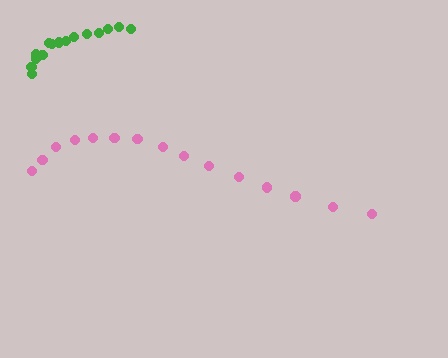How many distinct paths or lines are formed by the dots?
There are 2 distinct paths.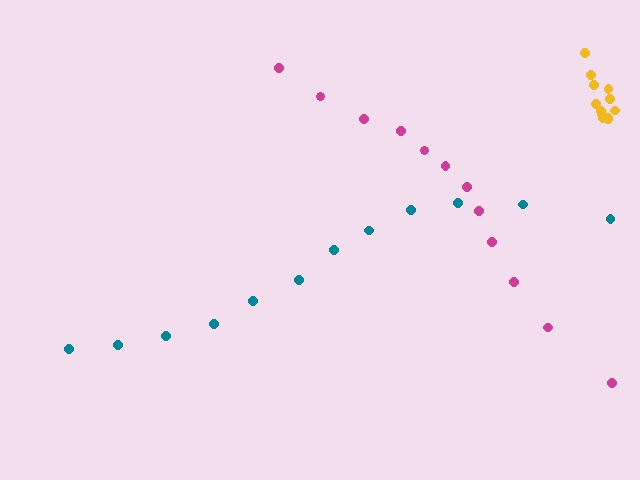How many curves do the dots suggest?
There are 3 distinct paths.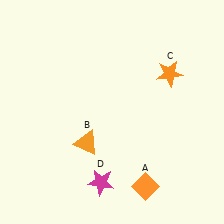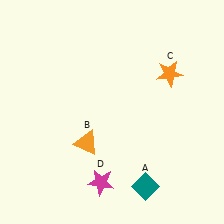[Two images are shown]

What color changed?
The diamond (A) changed from orange in Image 1 to teal in Image 2.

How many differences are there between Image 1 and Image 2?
There is 1 difference between the two images.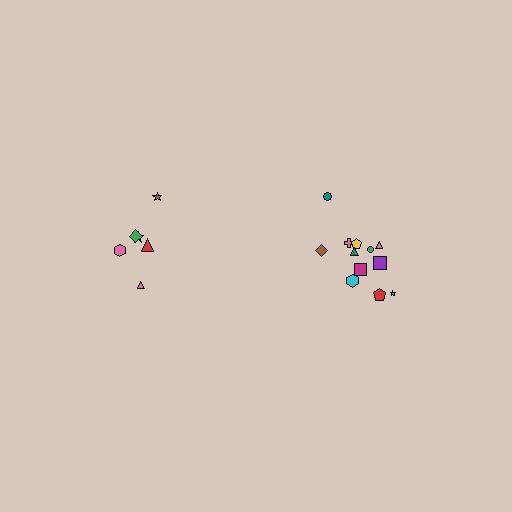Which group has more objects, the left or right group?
The right group.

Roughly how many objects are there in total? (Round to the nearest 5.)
Roughly 20 objects in total.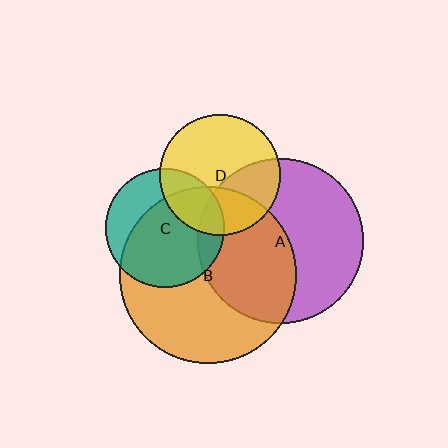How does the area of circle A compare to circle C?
Approximately 1.9 times.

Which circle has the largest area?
Circle B (orange).